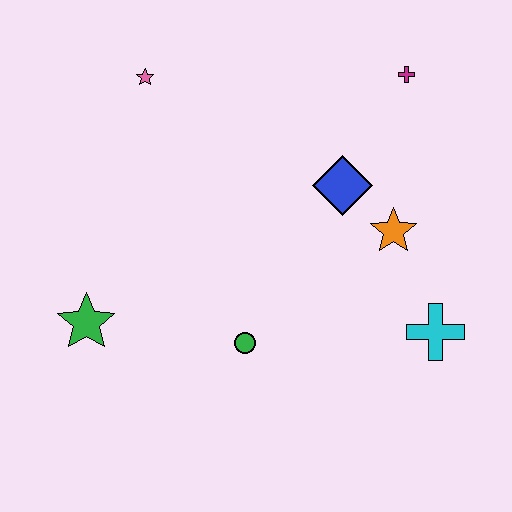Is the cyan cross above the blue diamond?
No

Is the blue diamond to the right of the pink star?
Yes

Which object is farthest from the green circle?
The magenta cross is farthest from the green circle.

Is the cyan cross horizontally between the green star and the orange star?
No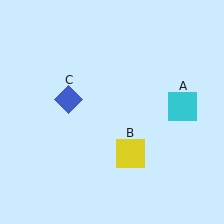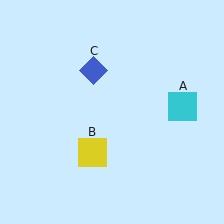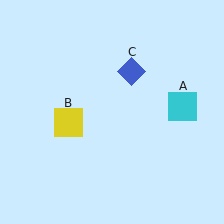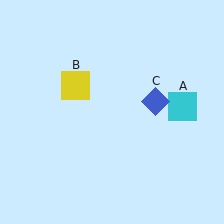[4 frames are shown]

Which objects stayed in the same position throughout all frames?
Cyan square (object A) remained stationary.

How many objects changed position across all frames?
2 objects changed position: yellow square (object B), blue diamond (object C).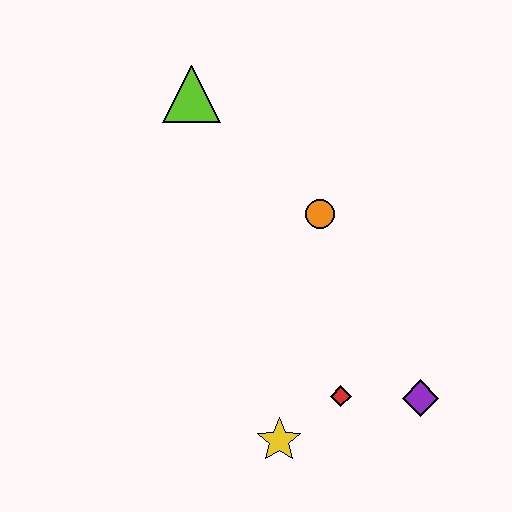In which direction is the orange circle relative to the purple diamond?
The orange circle is above the purple diamond.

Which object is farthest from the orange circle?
The yellow star is farthest from the orange circle.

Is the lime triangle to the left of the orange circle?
Yes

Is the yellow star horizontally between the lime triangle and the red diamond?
Yes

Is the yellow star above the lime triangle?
No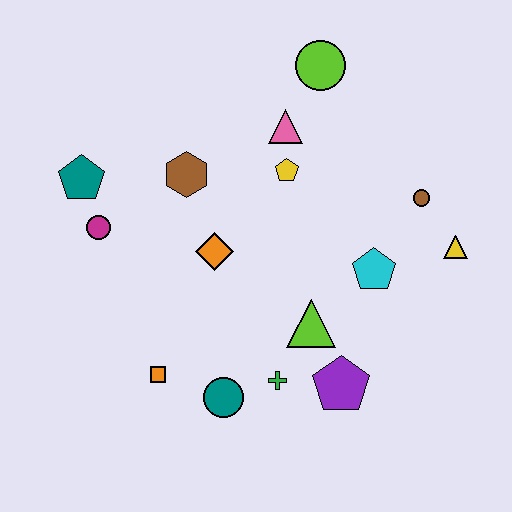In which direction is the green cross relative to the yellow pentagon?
The green cross is below the yellow pentagon.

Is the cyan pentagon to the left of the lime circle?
No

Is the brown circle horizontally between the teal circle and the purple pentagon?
No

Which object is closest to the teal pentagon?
The magenta circle is closest to the teal pentagon.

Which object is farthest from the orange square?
The lime circle is farthest from the orange square.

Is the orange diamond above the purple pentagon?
Yes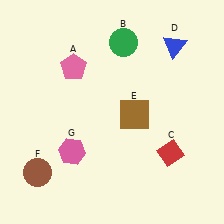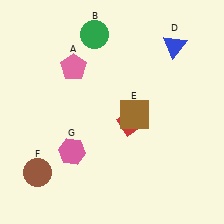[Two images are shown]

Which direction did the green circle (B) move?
The green circle (B) moved left.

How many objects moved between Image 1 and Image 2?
2 objects moved between the two images.